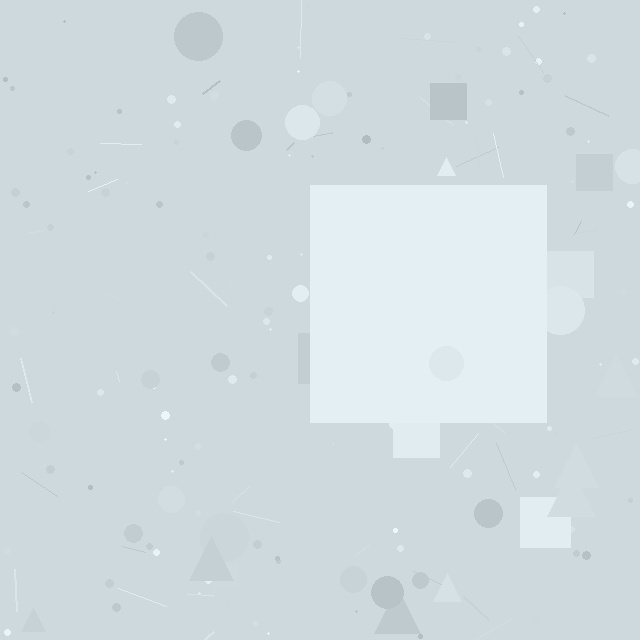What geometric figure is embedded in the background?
A square is embedded in the background.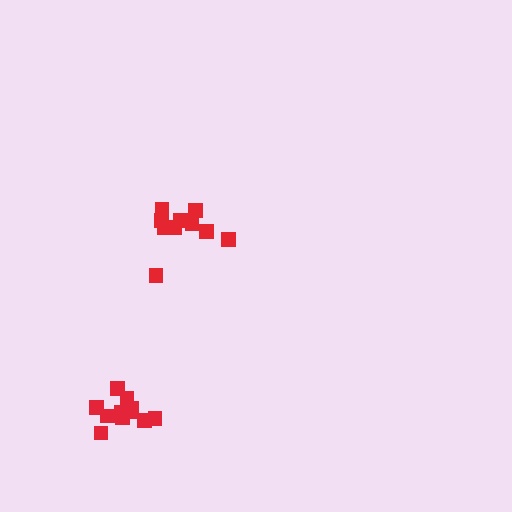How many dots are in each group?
Group 1: 10 dots, Group 2: 11 dots (21 total).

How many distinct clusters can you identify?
There are 2 distinct clusters.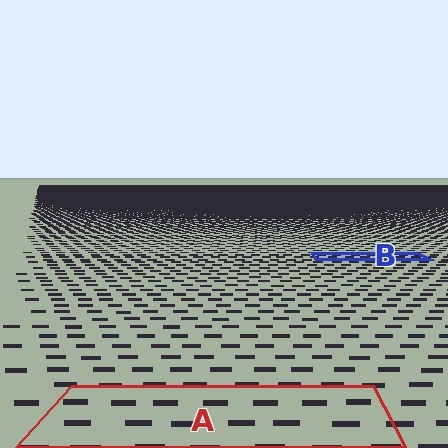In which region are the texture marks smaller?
The texture marks are smaller in region B, because it is farther away.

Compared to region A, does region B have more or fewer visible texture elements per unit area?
Region B has more texture elements per unit area — they are packed more densely because it is farther away.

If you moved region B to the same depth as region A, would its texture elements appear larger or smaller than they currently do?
They would appear larger. At a closer depth, the same texture elements are projected at a bigger on-screen size.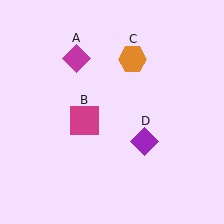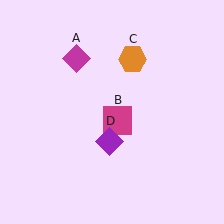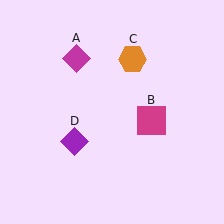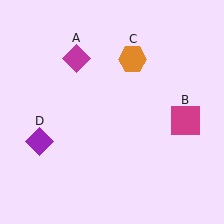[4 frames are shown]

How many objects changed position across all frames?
2 objects changed position: magenta square (object B), purple diamond (object D).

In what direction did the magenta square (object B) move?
The magenta square (object B) moved right.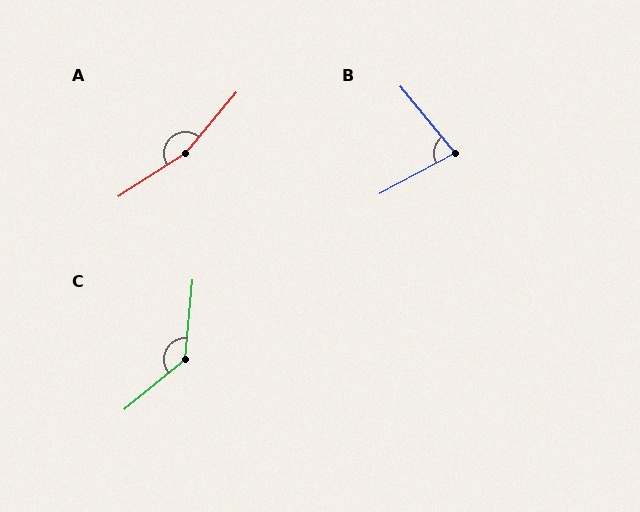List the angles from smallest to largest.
B (79°), C (135°), A (163°).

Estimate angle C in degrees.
Approximately 135 degrees.